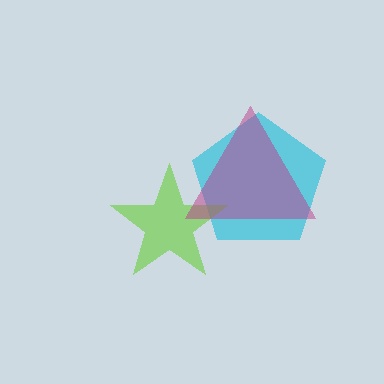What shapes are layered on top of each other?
The layered shapes are: a cyan pentagon, a lime star, a magenta triangle.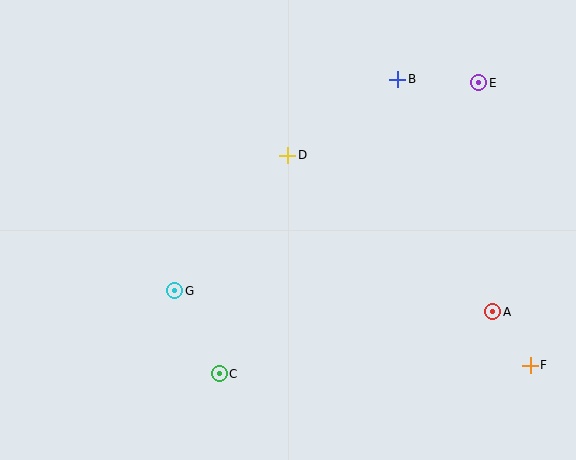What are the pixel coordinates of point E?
Point E is at (479, 83).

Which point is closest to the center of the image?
Point D at (288, 155) is closest to the center.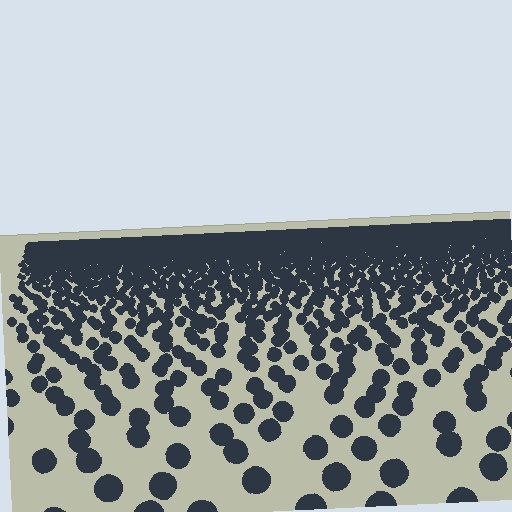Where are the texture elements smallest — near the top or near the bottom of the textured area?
Near the top.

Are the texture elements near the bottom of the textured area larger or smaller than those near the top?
Larger. Near the bottom, elements are closer to the viewer and appear at a bigger on-screen size.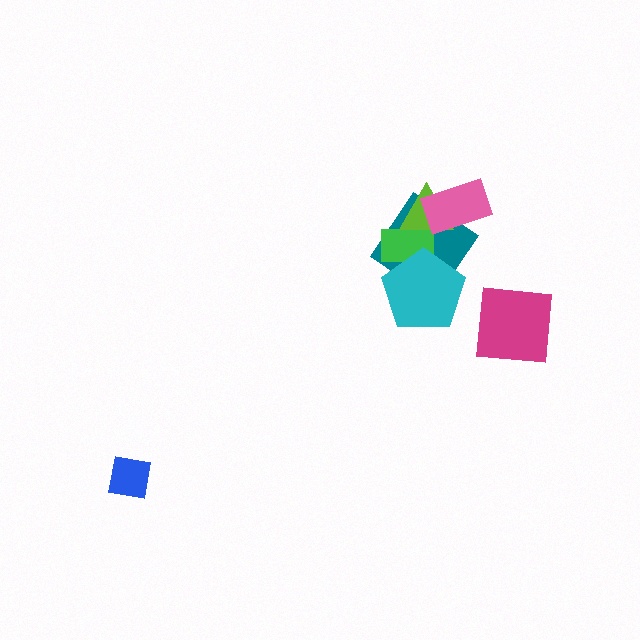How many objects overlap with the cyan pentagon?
2 objects overlap with the cyan pentagon.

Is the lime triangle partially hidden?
Yes, it is partially covered by another shape.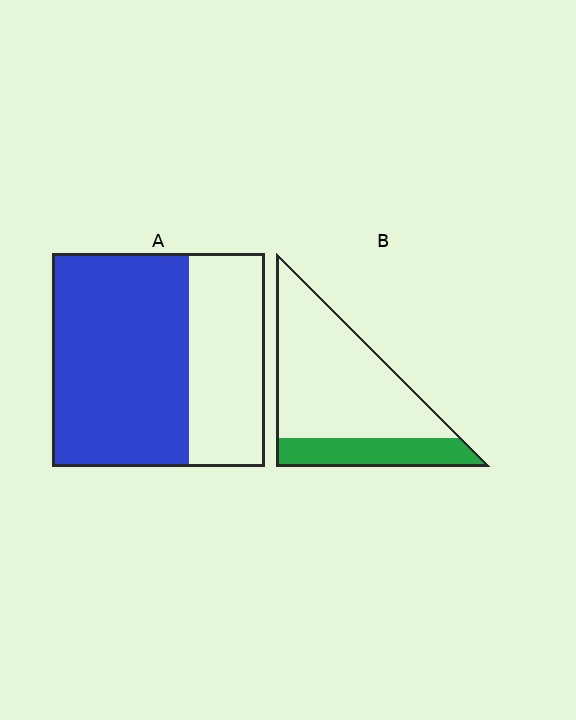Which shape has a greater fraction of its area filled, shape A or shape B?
Shape A.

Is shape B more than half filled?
No.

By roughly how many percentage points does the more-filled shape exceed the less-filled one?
By roughly 40 percentage points (A over B).